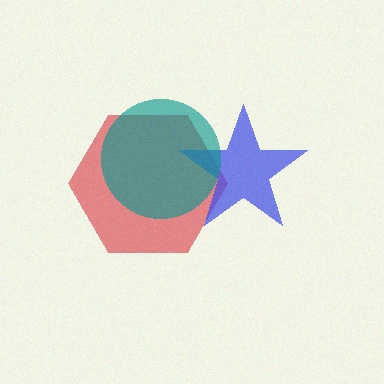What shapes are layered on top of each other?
The layered shapes are: a red hexagon, a blue star, a teal circle.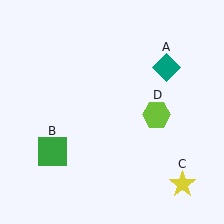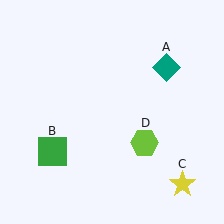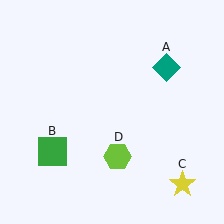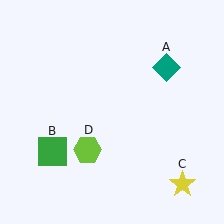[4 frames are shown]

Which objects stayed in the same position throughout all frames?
Teal diamond (object A) and green square (object B) and yellow star (object C) remained stationary.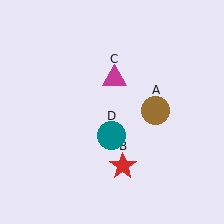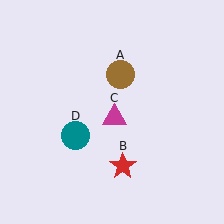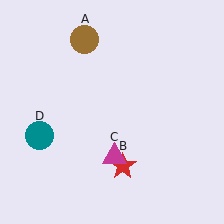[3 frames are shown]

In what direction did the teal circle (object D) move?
The teal circle (object D) moved left.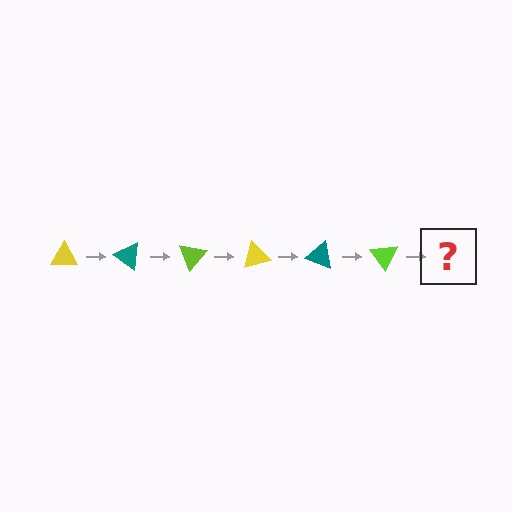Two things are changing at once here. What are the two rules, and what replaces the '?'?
The two rules are that it rotates 35 degrees each step and the color cycles through yellow, teal, and lime. The '?' should be a yellow triangle, rotated 210 degrees from the start.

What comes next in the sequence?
The next element should be a yellow triangle, rotated 210 degrees from the start.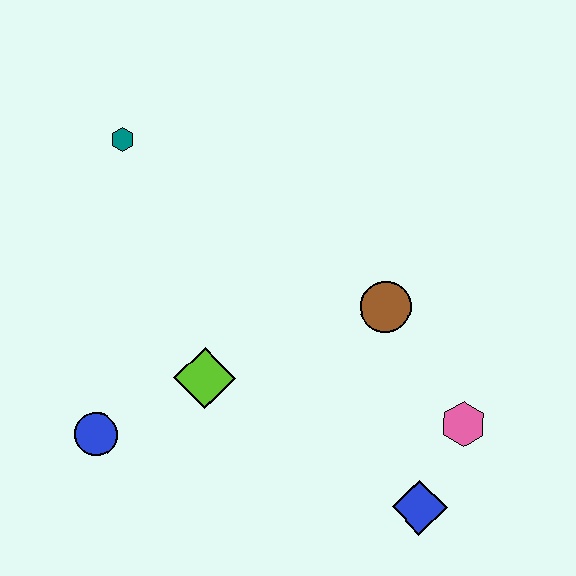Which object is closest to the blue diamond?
The pink hexagon is closest to the blue diamond.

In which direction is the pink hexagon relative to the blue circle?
The pink hexagon is to the right of the blue circle.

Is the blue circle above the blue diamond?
Yes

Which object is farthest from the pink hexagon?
The teal hexagon is farthest from the pink hexagon.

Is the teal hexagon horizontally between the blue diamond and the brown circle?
No